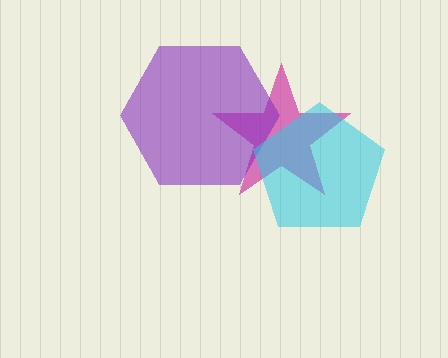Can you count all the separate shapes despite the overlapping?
Yes, there are 3 separate shapes.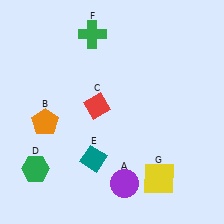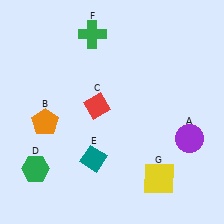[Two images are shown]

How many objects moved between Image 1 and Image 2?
1 object moved between the two images.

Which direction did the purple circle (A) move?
The purple circle (A) moved right.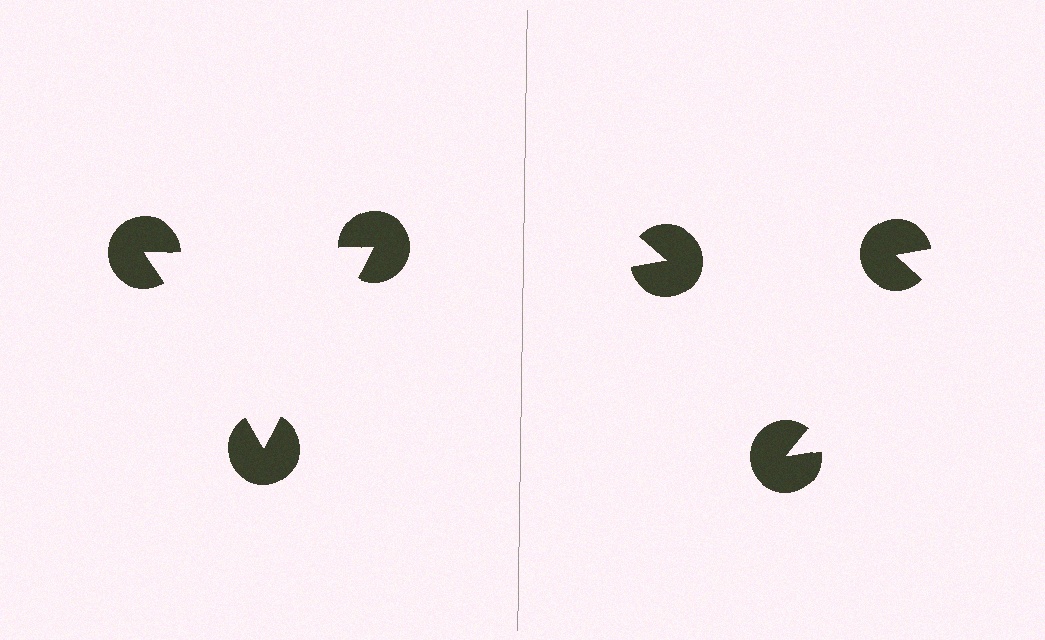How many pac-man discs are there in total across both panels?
6 — 3 on each side.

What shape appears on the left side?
An illusory triangle.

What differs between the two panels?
The pac-man discs are positioned identically on both sides; only the wedge orientations differ. On the left they align to a triangle; on the right they are misaligned.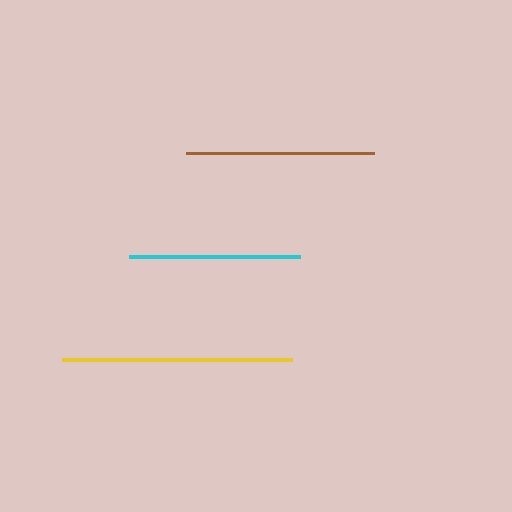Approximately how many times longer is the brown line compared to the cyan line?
The brown line is approximately 1.1 times the length of the cyan line.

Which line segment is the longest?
The yellow line is the longest at approximately 230 pixels.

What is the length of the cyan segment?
The cyan segment is approximately 171 pixels long.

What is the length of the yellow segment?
The yellow segment is approximately 230 pixels long.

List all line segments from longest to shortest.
From longest to shortest: yellow, brown, cyan.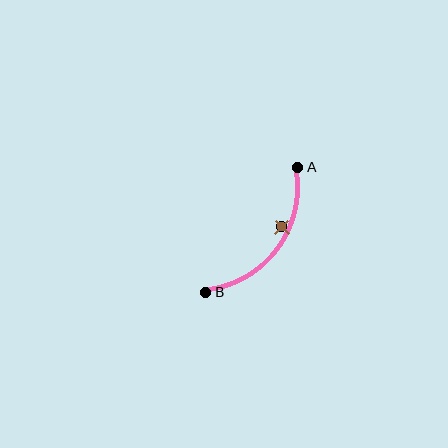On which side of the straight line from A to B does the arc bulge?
The arc bulges below and to the right of the straight line connecting A and B.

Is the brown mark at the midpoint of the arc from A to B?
No — the brown mark does not lie on the arc at all. It sits slightly inside the curve.